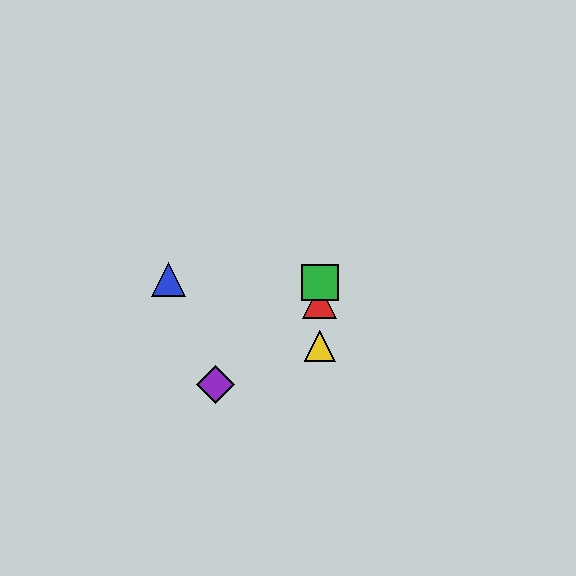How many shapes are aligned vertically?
3 shapes (the red triangle, the green square, the yellow triangle) are aligned vertically.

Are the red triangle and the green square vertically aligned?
Yes, both are at x≈320.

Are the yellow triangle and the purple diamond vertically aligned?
No, the yellow triangle is at x≈320 and the purple diamond is at x≈216.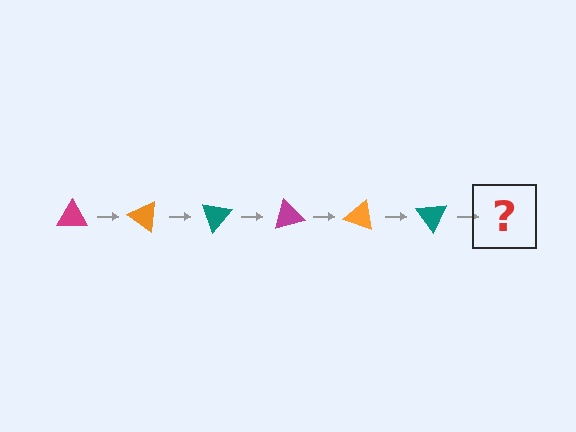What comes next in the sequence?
The next element should be a magenta triangle, rotated 210 degrees from the start.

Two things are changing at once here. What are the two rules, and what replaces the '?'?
The two rules are that it rotates 35 degrees each step and the color cycles through magenta, orange, and teal. The '?' should be a magenta triangle, rotated 210 degrees from the start.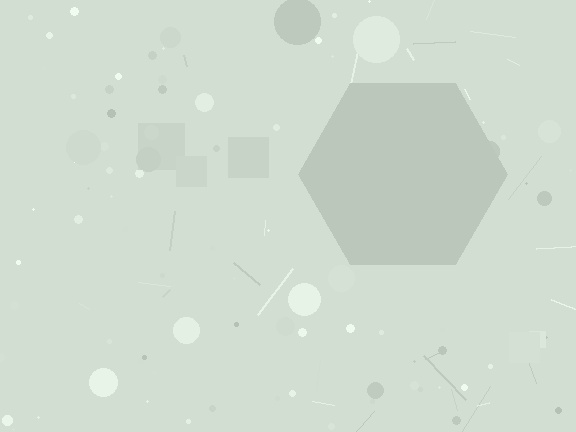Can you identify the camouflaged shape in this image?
The camouflaged shape is a hexagon.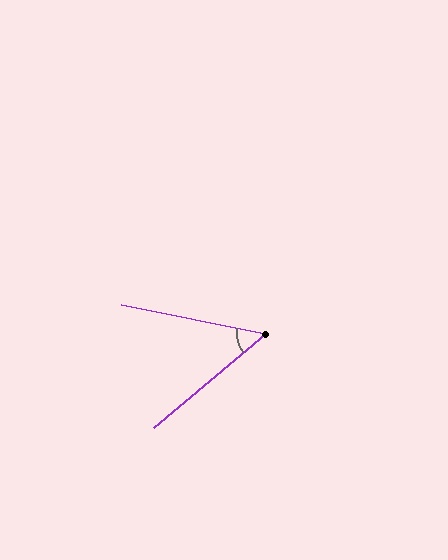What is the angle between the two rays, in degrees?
Approximately 51 degrees.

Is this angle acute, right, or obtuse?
It is acute.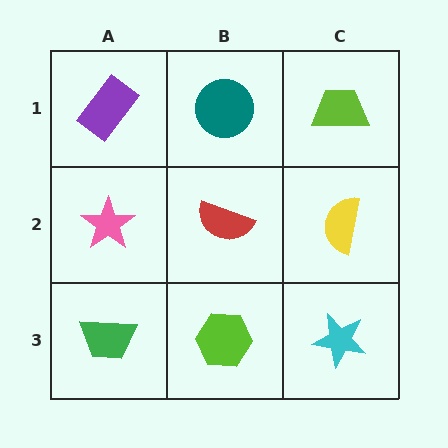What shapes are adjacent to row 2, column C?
A lime trapezoid (row 1, column C), a cyan star (row 3, column C), a red semicircle (row 2, column B).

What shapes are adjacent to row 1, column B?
A red semicircle (row 2, column B), a purple rectangle (row 1, column A), a lime trapezoid (row 1, column C).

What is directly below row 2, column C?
A cyan star.